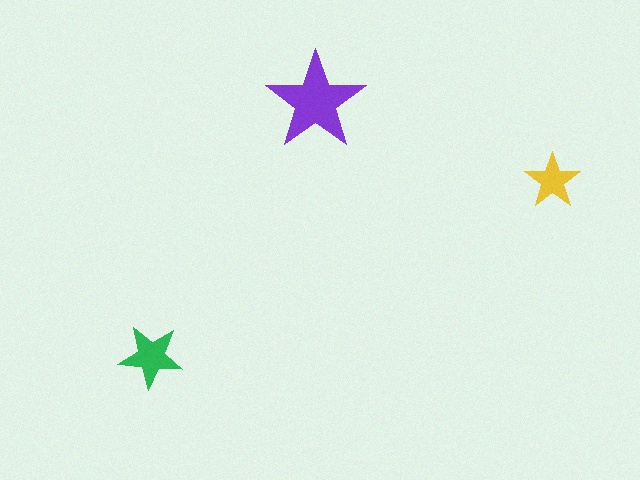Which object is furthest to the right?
The yellow star is rightmost.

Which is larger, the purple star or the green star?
The purple one.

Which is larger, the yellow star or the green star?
The green one.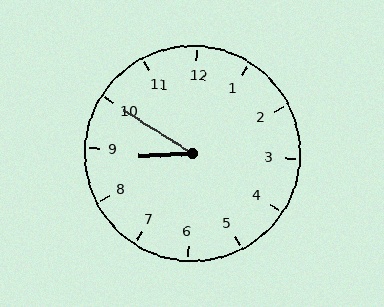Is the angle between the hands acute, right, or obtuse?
It is acute.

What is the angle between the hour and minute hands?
Approximately 35 degrees.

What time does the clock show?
8:50.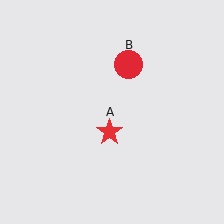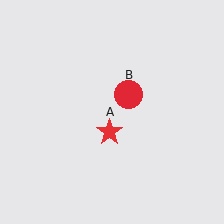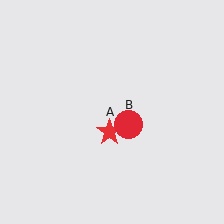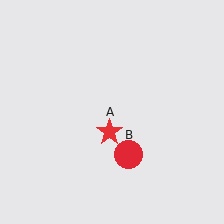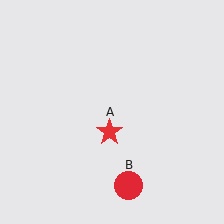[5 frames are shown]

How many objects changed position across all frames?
1 object changed position: red circle (object B).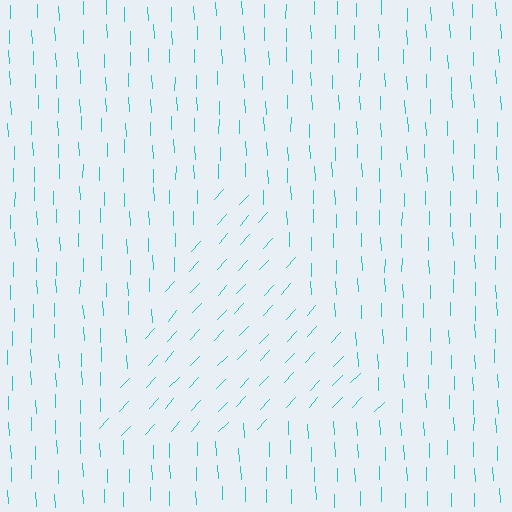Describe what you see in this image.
The image is filled with small cyan line segments. A triangle region in the image has lines oriented differently from the surrounding lines, creating a visible texture boundary.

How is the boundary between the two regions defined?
The boundary is defined purely by a change in line orientation (approximately 45 degrees difference). All lines are the same color and thickness.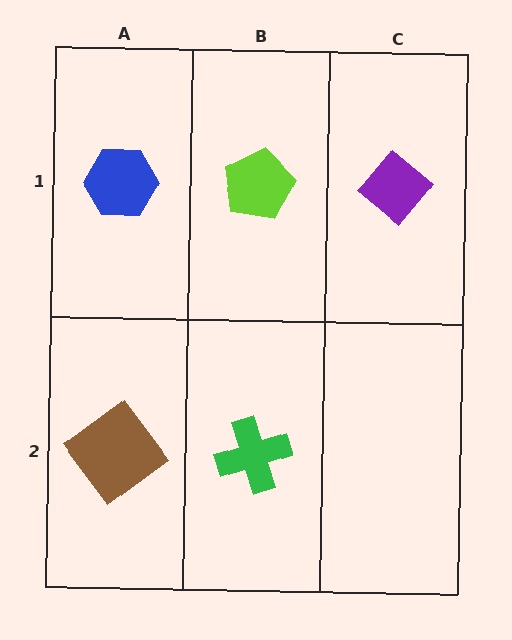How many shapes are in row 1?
3 shapes.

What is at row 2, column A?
A brown diamond.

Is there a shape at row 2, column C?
No, that cell is empty.